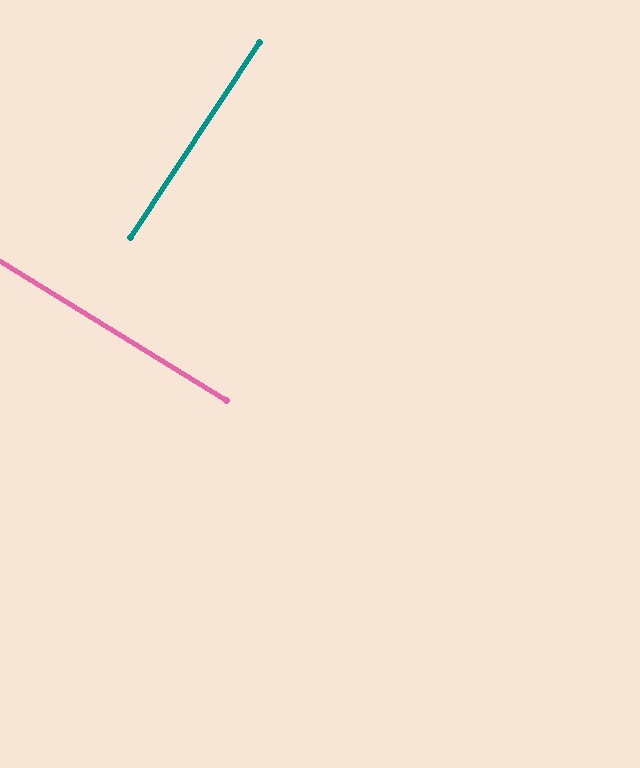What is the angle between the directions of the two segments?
Approximately 88 degrees.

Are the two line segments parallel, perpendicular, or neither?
Perpendicular — they meet at approximately 88°.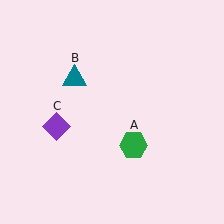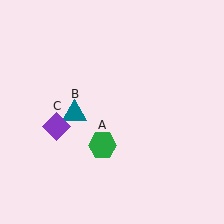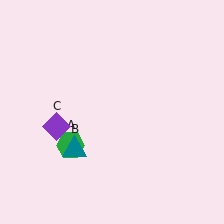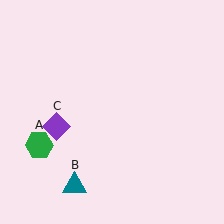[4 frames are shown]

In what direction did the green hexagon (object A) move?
The green hexagon (object A) moved left.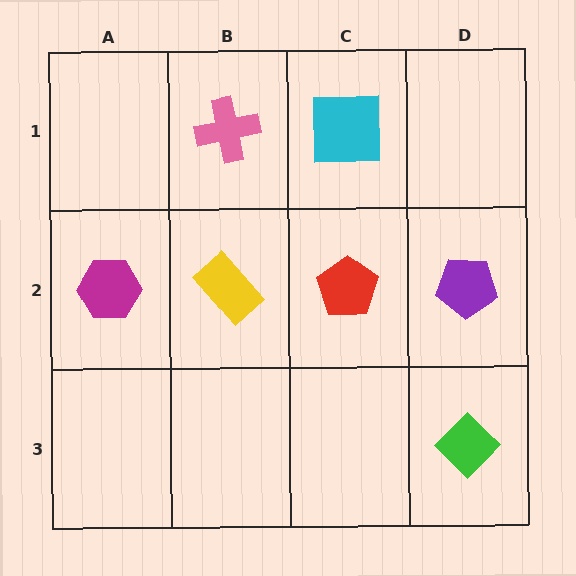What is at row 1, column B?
A pink cross.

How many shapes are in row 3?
1 shape.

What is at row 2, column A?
A magenta hexagon.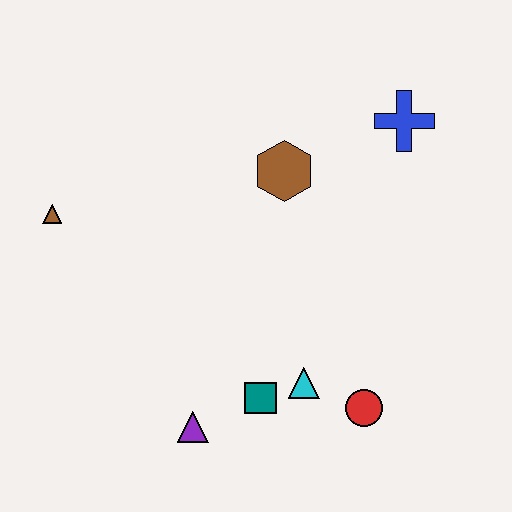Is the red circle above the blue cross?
No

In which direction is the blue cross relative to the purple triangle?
The blue cross is above the purple triangle.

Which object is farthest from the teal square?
The blue cross is farthest from the teal square.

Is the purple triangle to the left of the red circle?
Yes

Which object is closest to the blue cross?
The brown hexagon is closest to the blue cross.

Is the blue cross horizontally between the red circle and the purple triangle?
No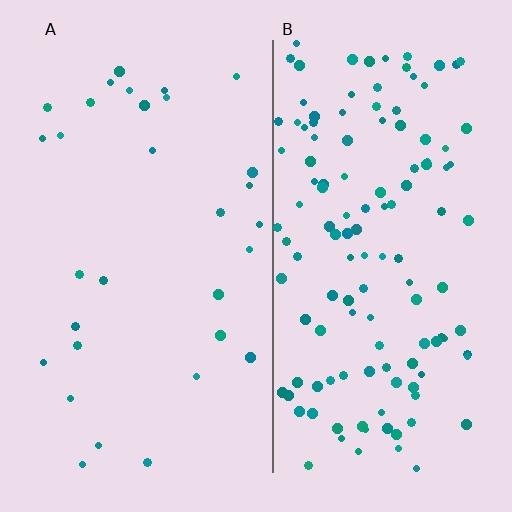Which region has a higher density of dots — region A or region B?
B (the right).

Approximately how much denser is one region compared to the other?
Approximately 4.3× — region B over region A.